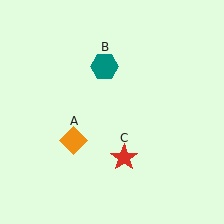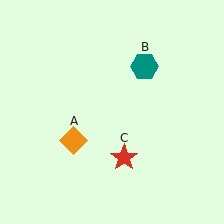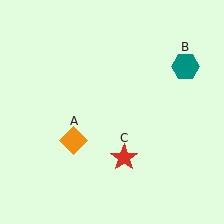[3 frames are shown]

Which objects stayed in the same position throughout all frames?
Orange diamond (object A) and red star (object C) remained stationary.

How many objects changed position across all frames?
1 object changed position: teal hexagon (object B).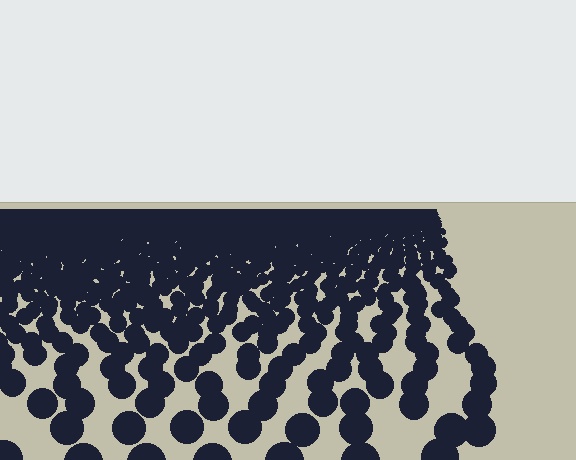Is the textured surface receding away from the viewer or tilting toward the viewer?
The surface is receding away from the viewer. Texture elements get smaller and denser toward the top.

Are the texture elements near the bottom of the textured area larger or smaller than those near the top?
Larger. Near the bottom, elements are closer to the viewer and appear at a bigger on-screen size.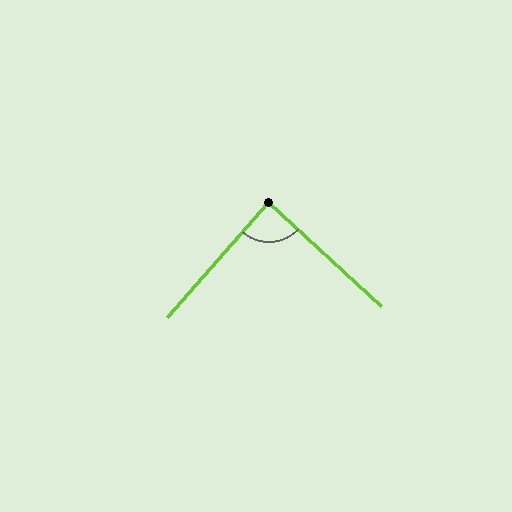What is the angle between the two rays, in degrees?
Approximately 88 degrees.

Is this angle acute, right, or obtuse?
It is approximately a right angle.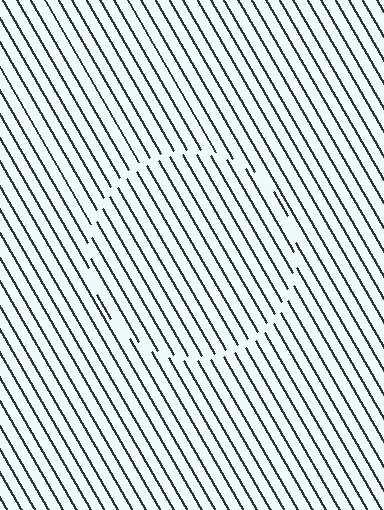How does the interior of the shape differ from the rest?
The interior of the shape contains the same grating, shifted by half a period — the contour is defined by the phase discontinuity where line-ends from the inner and outer gratings abut.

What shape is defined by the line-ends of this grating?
An illusory circle. The interior of the shape contains the same grating, shifted by half a period — the contour is defined by the phase discontinuity where line-ends from the inner and outer gratings abut.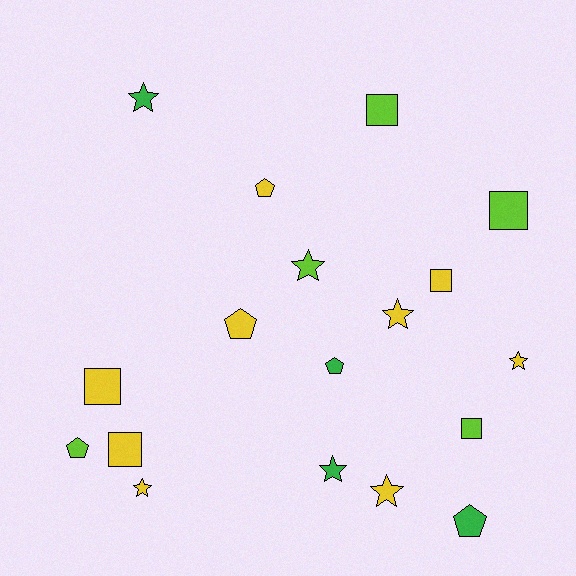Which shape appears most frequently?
Star, with 7 objects.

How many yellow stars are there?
There are 4 yellow stars.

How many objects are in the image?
There are 18 objects.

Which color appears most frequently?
Yellow, with 9 objects.